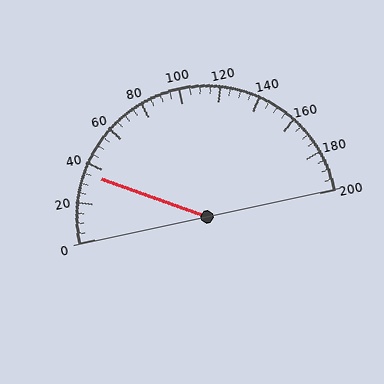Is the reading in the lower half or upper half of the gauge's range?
The reading is in the lower half of the range (0 to 200).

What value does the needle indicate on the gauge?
The needle indicates approximately 35.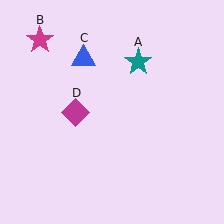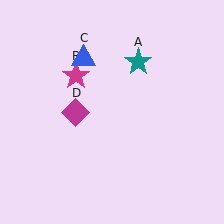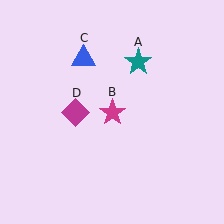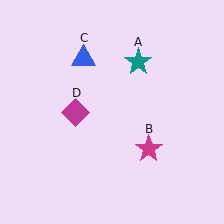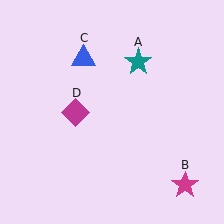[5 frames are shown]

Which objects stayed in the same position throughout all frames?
Teal star (object A) and blue triangle (object C) and magenta diamond (object D) remained stationary.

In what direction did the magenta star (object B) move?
The magenta star (object B) moved down and to the right.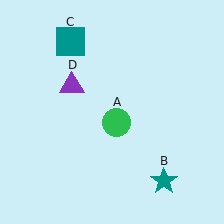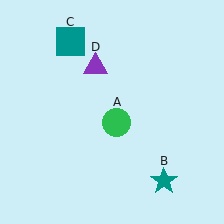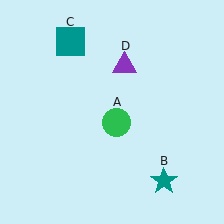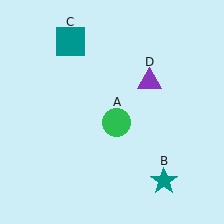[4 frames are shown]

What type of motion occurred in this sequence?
The purple triangle (object D) rotated clockwise around the center of the scene.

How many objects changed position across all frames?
1 object changed position: purple triangle (object D).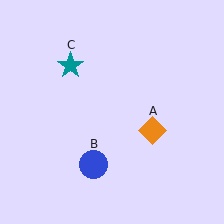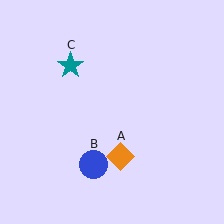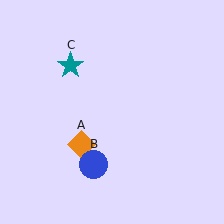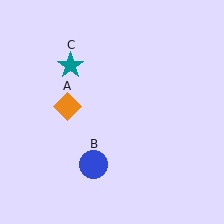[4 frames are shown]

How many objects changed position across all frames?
1 object changed position: orange diamond (object A).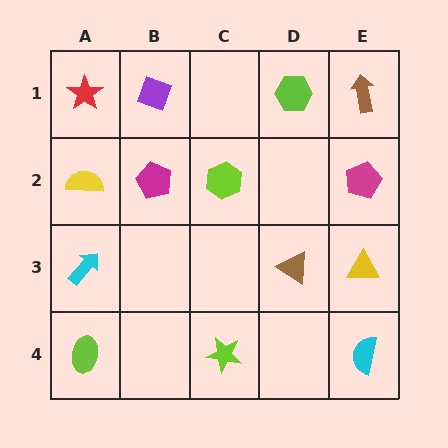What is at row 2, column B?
A magenta pentagon.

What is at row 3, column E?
A yellow triangle.